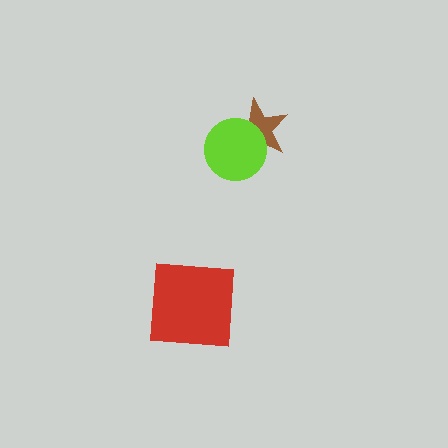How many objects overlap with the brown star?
1 object overlaps with the brown star.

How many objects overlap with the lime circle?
1 object overlaps with the lime circle.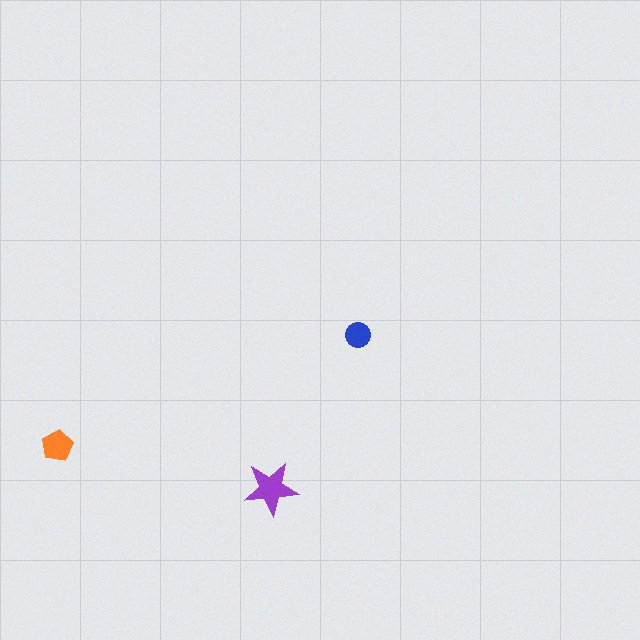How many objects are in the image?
There are 3 objects in the image.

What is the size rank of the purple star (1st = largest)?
1st.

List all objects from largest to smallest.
The purple star, the orange pentagon, the blue circle.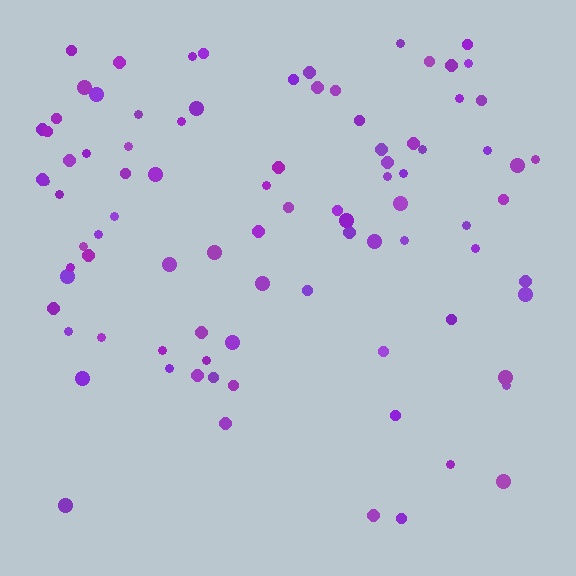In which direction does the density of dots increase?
From bottom to top, with the top side densest.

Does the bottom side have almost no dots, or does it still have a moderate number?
Still a moderate number, just noticeably fewer than the top.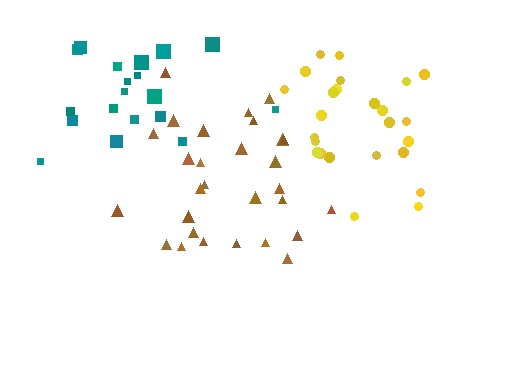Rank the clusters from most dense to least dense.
yellow, teal, brown.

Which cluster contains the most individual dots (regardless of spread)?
Brown (29).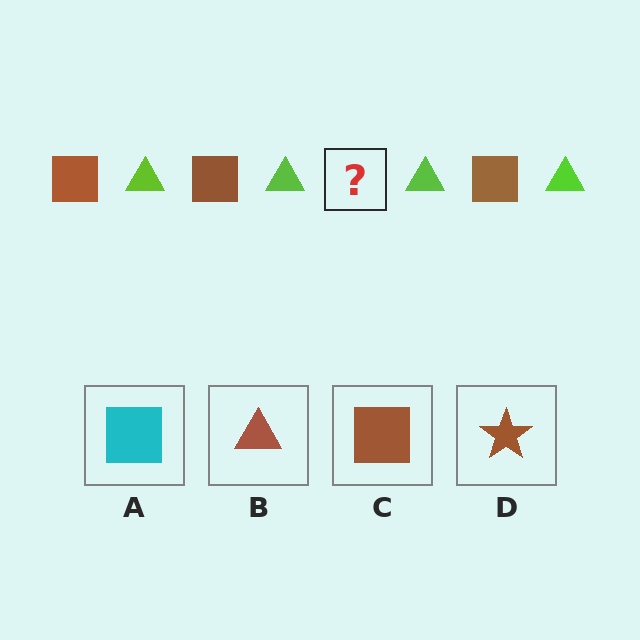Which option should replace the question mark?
Option C.